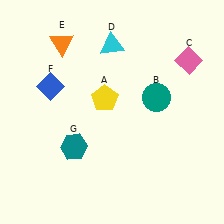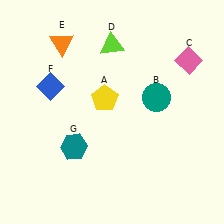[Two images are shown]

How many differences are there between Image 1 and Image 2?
There is 1 difference between the two images.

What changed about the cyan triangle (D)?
In Image 1, D is cyan. In Image 2, it changed to lime.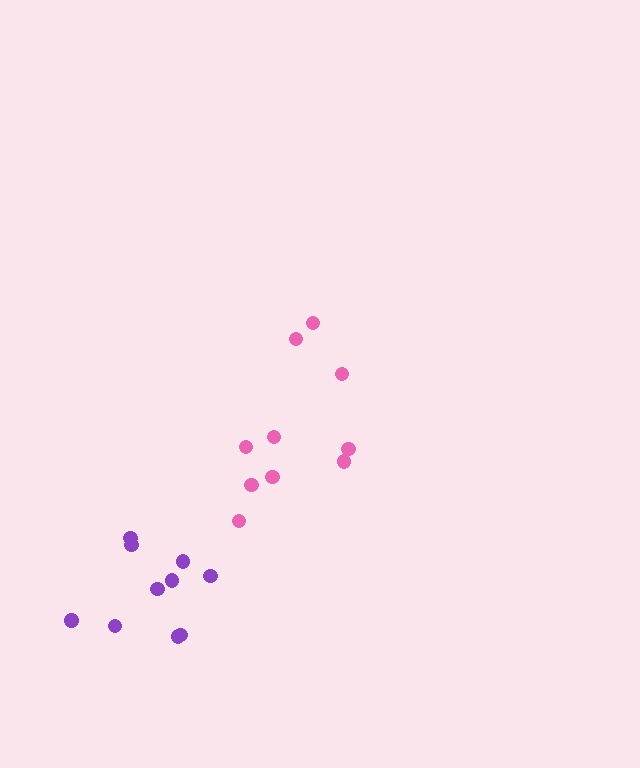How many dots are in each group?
Group 1: 10 dots, Group 2: 10 dots (20 total).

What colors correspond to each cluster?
The clusters are colored: pink, purple.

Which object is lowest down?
The purple cluster is bottommost.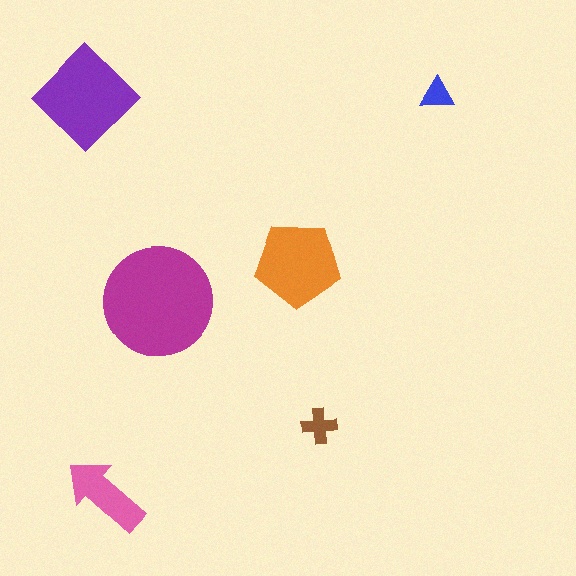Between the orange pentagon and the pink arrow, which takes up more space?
The orange pentagon.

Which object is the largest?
The magenta circle.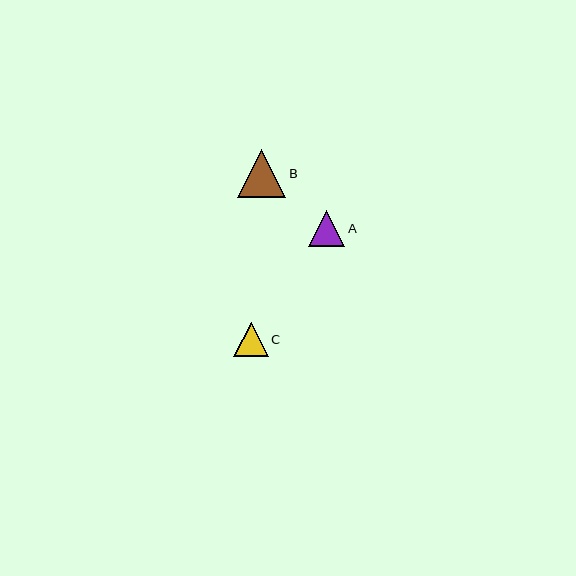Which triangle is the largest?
Triangle B is the largest with a size of approximately 49 pixels.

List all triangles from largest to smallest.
From largest to smallest: B, A, C.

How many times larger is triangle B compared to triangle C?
Triangle B is approximately 1.4 times the size of triangle C.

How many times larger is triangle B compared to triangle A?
Triangle B is approximately 1.3 times the size of triangle A.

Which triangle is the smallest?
Triangle C is the smallest with a size of approximately 35 pixels.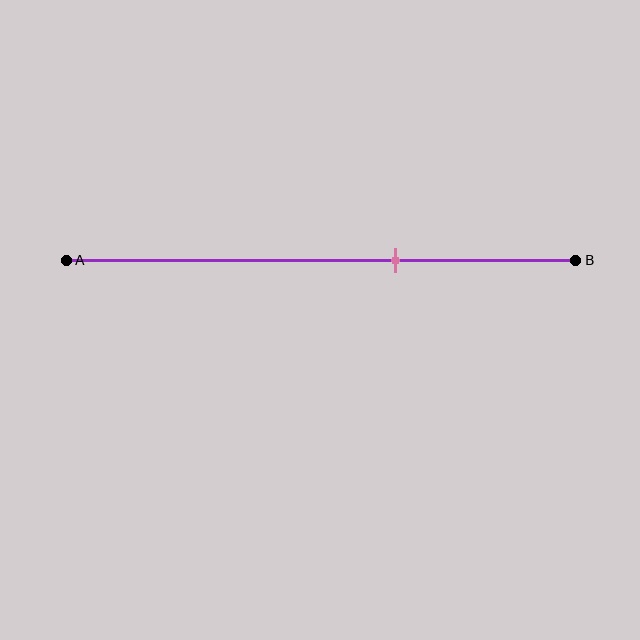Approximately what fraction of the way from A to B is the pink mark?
The pink mark is approximately 65% of the way from A to B.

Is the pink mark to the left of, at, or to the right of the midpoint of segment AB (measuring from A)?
The pink mark is to the right of the midpoint of segment AB.